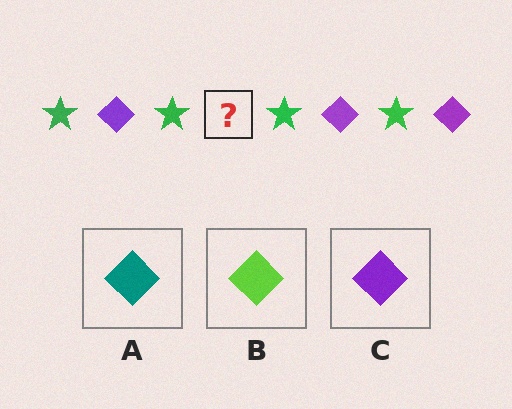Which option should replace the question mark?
Option C.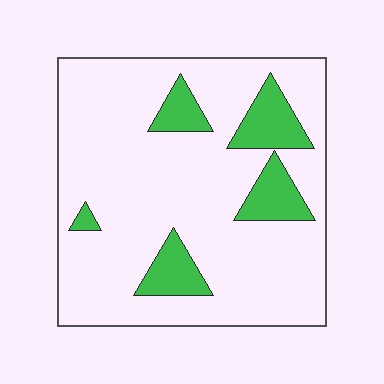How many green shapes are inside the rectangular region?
5.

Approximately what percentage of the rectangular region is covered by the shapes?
Approximately 15%.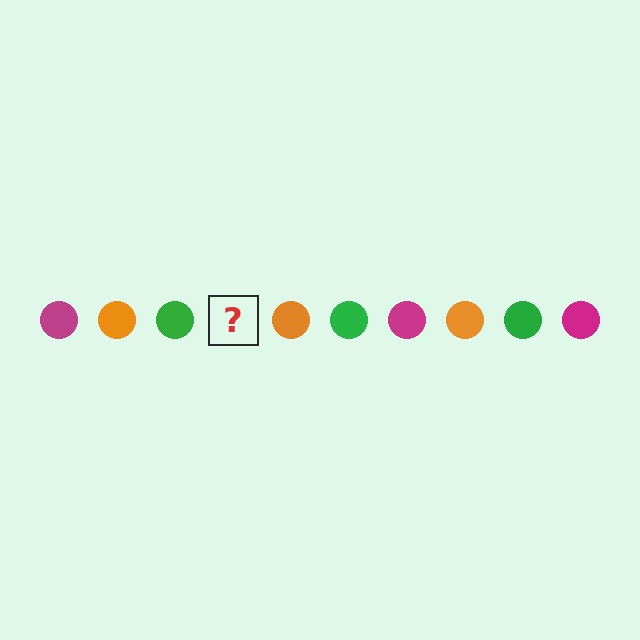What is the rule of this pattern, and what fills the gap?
The rule is that the pattern cycles through magenta, orange, green circles. The gap should be filled with a magenta circle.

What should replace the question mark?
The question mark should be replaced with a magenta circle.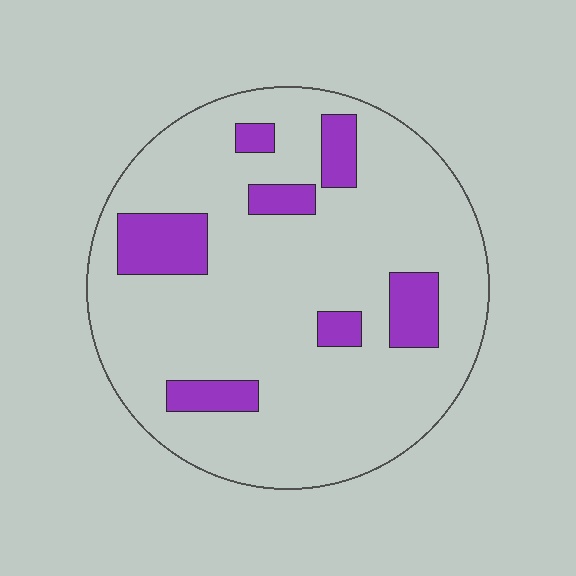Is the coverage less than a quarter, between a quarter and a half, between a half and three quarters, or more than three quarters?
Less than a quarter.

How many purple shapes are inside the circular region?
7.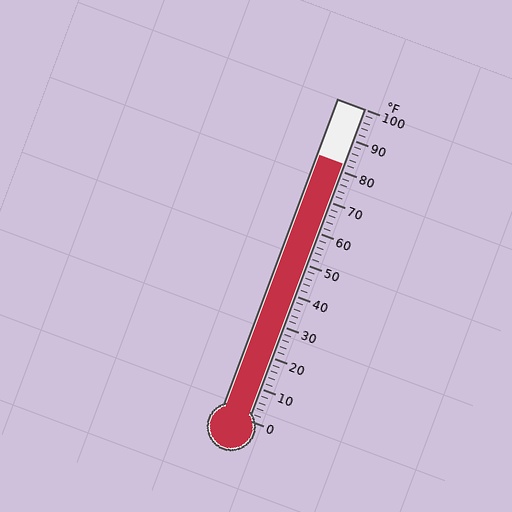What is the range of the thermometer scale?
The thermometer scale ranges from 0°F to 100°F.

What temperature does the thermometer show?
The thermometer shows approximately 82°F.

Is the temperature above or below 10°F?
The temperature is above 10°F.